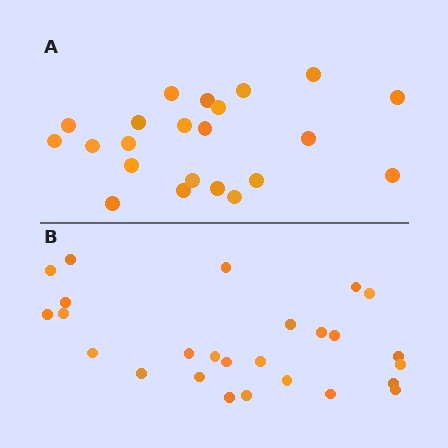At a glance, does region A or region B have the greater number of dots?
Region B (the bottom region) has more dots.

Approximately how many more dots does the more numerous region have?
Region B has about 4 more dots than region A.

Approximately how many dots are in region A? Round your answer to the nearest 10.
About 20 dots. (The exact count is 22, which rounds to 20.)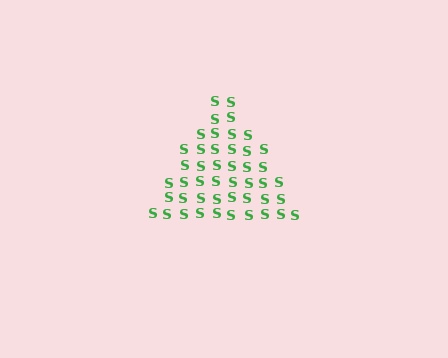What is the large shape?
The large shape is a triangle.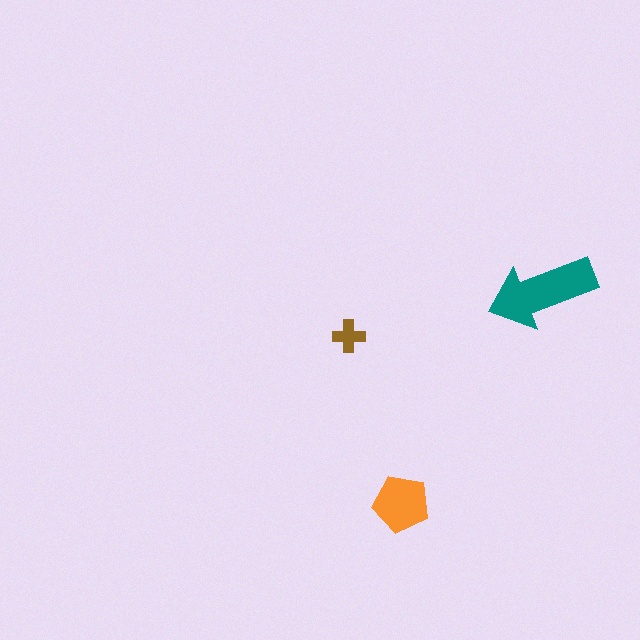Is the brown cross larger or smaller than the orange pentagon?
Smaller.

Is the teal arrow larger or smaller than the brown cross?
Larger.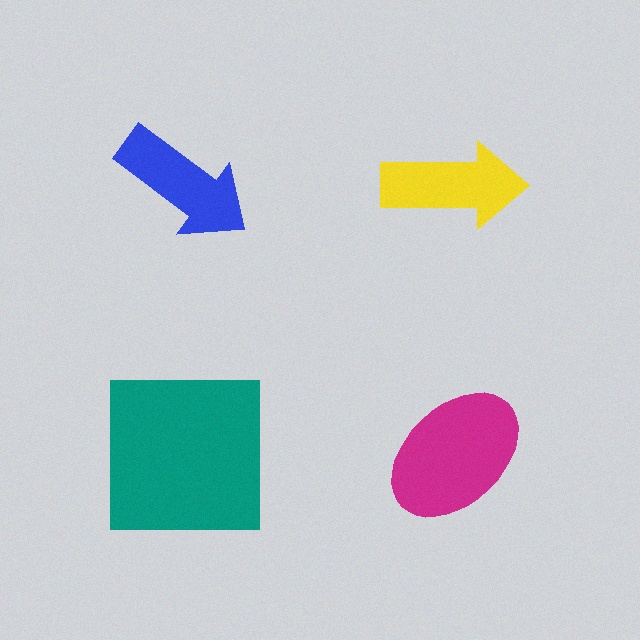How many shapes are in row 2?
2 shapes.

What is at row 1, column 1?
A blue arrow.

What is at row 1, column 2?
A yellow arrow.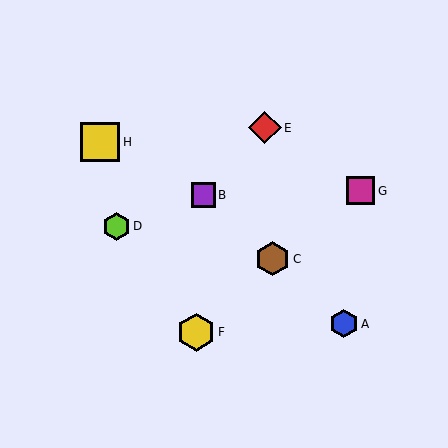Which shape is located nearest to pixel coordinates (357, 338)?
The blue hexagon (labeled A) at (344, 324) is nearest to that location.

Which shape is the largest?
The yellow square (labeled H) is the largest.